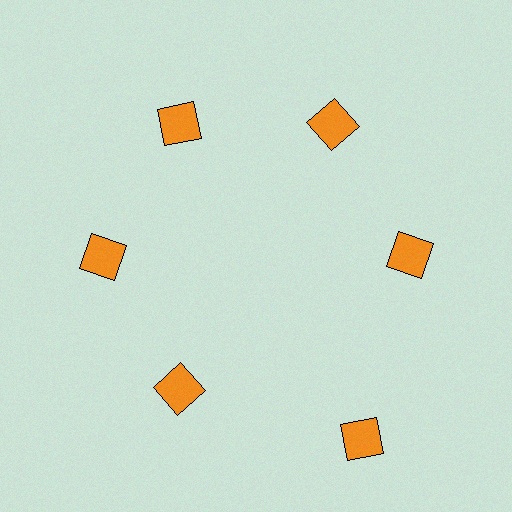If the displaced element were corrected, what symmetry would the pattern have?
It would have 6-fold rotational symmetry — the pattern would map onto itself every 60 degrees.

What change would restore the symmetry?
The symmetry would be restored by moving it inward, back onto the ring so that all 6 squares sit at equal angles and equal distance from the center.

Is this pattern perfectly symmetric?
No. The 6 orange squares are arranged in a ring, but one element near the 5 o'clock position is pushed outward from the center, breaking the 6-fold rotational symmetry.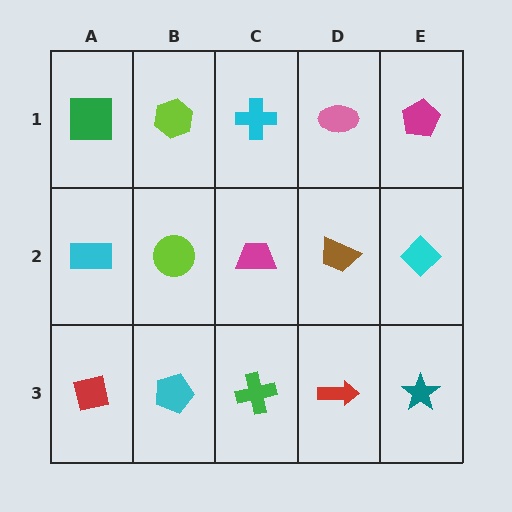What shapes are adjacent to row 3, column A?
A cyan rectangle (row 2, column A), a cyan pentagon (row 3, column B).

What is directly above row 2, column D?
A pink ellipse.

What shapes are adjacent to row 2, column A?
A green square (row 1, column A), a red square (row 3, column A), a lime circle (row 2, column B).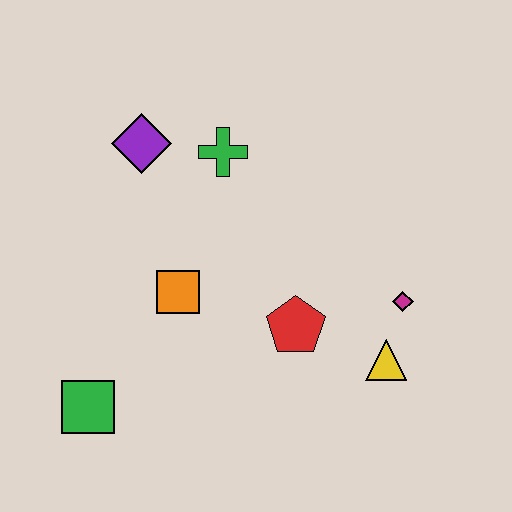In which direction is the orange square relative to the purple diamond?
The orange square is below the purple diamond.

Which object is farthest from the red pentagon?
The purple diamond is farthest from the red pentagon.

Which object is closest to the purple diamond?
The green cross is closest to the purple diamond.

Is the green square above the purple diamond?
No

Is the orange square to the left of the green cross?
Yes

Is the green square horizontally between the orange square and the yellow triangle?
No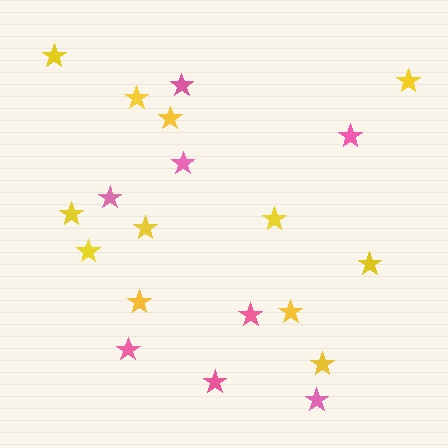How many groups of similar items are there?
There are 2 groups: one group of pink stars (8) and one group of yellow stars (12).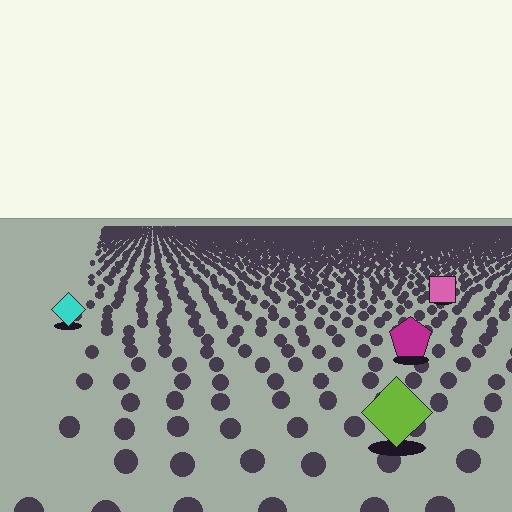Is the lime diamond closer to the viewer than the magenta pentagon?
Yes. The lime diamond is closer — you can tell from the texture gradient: the ground texture is coarser near it.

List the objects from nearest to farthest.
From nearest to farthest: the lime diamond, the magenta pentagon, the cyan diamond, the pink square.